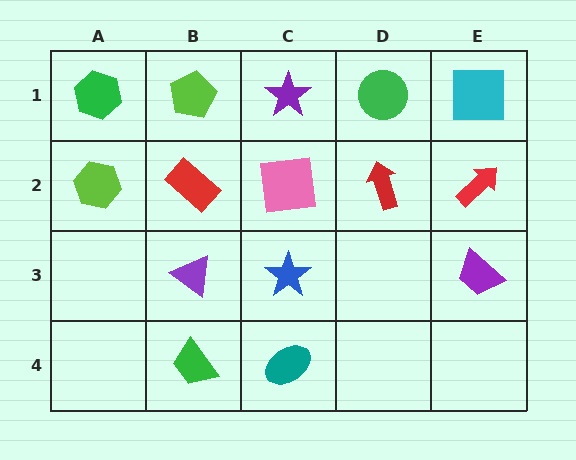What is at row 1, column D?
A green circle.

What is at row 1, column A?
A green hexagon.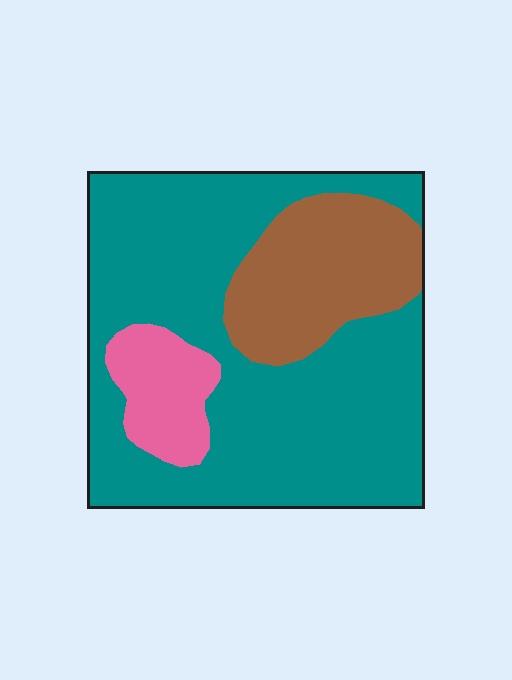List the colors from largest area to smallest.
From largest to smallest: teal, brown, pink.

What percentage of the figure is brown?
Brown takes up about one fifth (1/5) of the figure.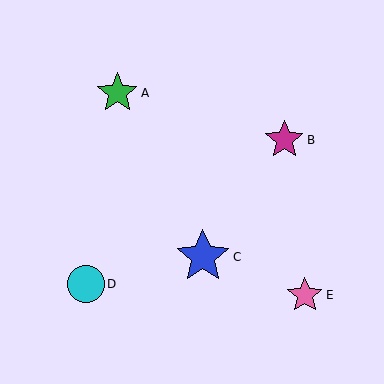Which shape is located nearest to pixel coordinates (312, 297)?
The pink star (labeled E) at (305, 295) is nearest to that location.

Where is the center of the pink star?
The center of the pink star is at (305, 295).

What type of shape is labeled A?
Shape A is a green star.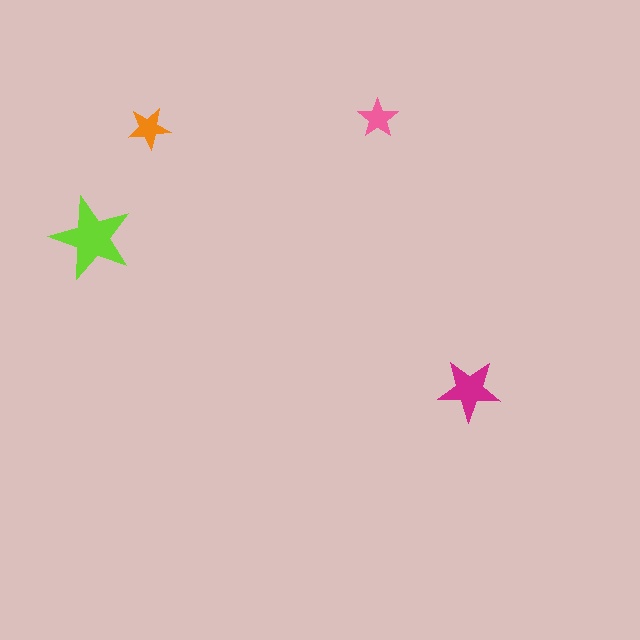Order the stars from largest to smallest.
the lime one, the magenta one, the orange one, the pink one.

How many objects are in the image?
There are 4 objects in the image.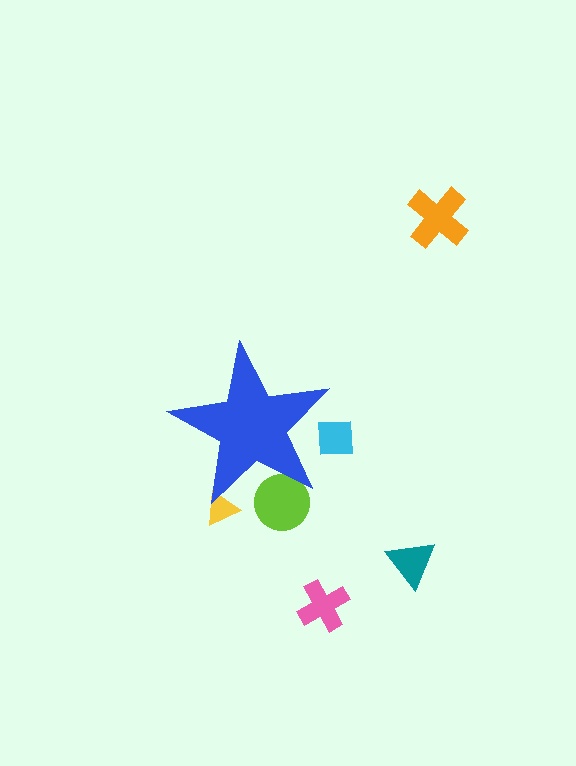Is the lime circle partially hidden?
Yes, the lime circle is partially hidden behind the blue star.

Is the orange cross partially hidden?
No, the orange cross is fully visible.